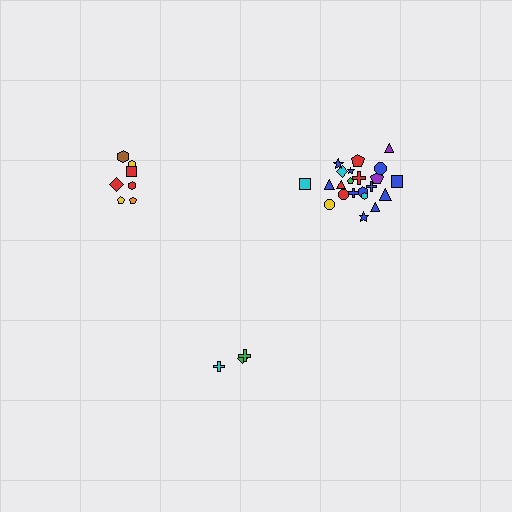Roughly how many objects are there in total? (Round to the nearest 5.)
Roughly 30 objects in total.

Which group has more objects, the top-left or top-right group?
The top-right group.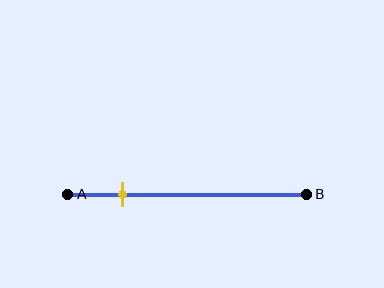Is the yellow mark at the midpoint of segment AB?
No, the mark is at about 25% from A, not at the 50% midpoint.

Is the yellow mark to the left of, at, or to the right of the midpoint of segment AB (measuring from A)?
The yellow mark is to the left of the midpoint of segment AB.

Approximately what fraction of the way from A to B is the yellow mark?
The yellow mark is approximately 25% of the way from A to B.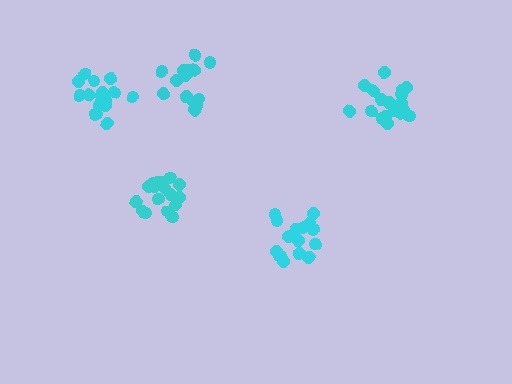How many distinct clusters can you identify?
There are 5 distinct clusters.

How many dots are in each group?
Group 1: 16 dots, Group 2: 18 dots, Group 3: 17 dots, Group 4: 17 dots, Group 5: 16 dots (84 total).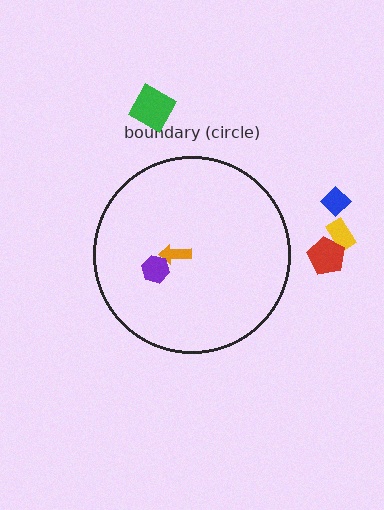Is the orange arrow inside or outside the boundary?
Inside.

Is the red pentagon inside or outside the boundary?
Outside.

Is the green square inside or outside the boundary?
Outside.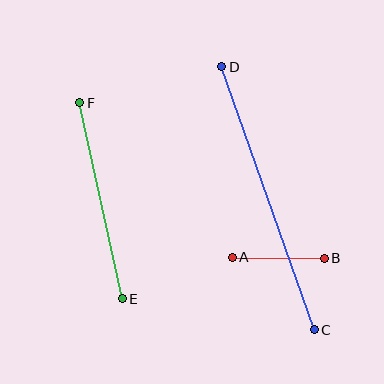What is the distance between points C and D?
The distance is approximately 279 pixels.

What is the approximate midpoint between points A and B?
The midpoint is at approximately (278, 258) pixels.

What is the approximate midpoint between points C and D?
The midpoint is at approximately (268, 198) pixels.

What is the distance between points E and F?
The distance is approximately 201 pixels.